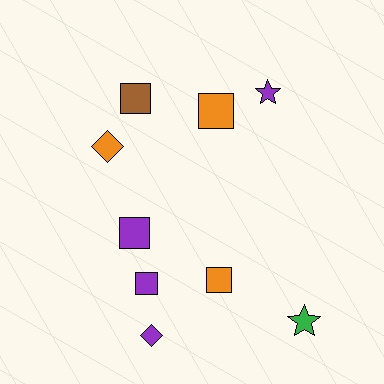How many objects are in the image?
There are 9 objects.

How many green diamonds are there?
There are no green diamonds.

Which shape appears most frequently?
Square, with 5 objects.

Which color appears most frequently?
Purple, with 4 objects.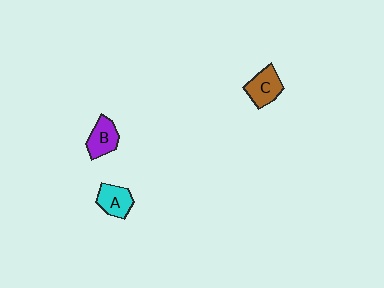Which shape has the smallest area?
Shape A (cyan).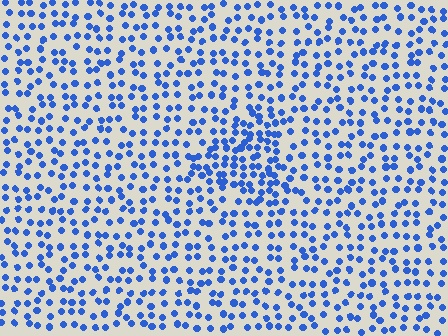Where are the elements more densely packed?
The elements are more densely packed inside the triangle boundary.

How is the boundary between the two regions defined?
The boundary is defined by a change in element density (approximately 1.8x ratio). All elements are the same color, size, and shape.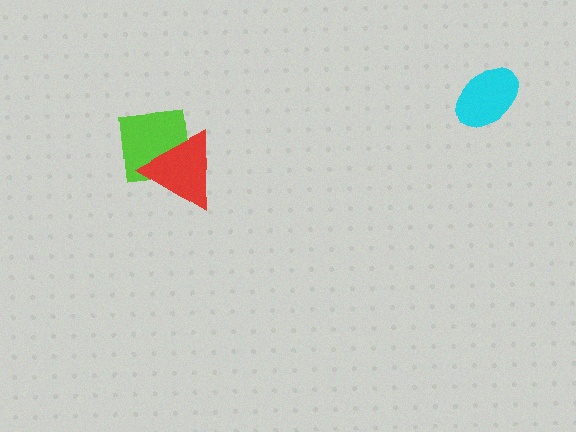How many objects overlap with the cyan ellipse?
0 objects overlap with the cyan ellipse.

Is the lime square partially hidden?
Yes, it is partially covered by another shape.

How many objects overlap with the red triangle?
1 object overlaps with the red triangle.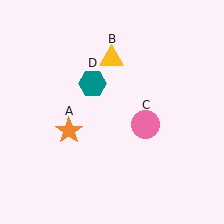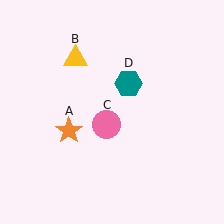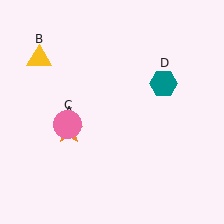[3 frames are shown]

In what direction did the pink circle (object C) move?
The pink circle (object C) moved left.